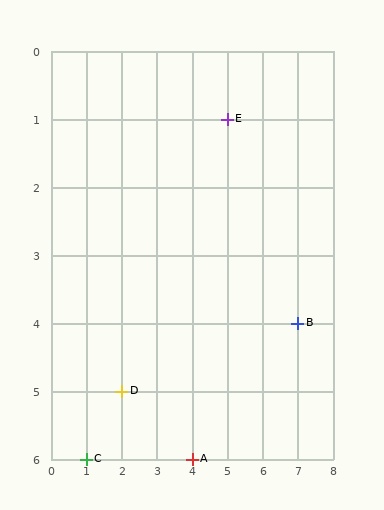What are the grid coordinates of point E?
Point E is at grid coordinates (5, 1).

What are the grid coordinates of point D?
Point D is at grid coordinates (2, 5).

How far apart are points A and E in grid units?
Points A and E are 1 column and 5 rows apart (about 5.1 grid units diagonally).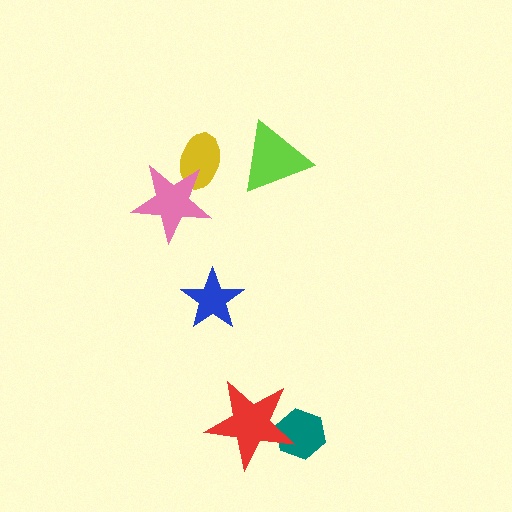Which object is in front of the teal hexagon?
The red star is in front of the teal hexagon.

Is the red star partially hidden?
No, no other shape covers it.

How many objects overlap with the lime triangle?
0 objects overlap with the lime triangle.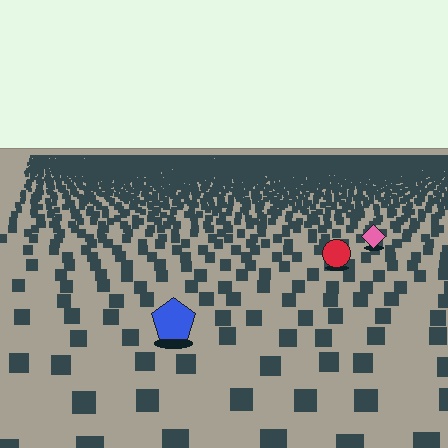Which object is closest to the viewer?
The blue pentagon is closest. The texture marks near it are larger and more spread out.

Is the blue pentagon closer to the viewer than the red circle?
Yes. The blue pentagon is closer — you can tell from the texture gradient: the ground texture is coarser near it.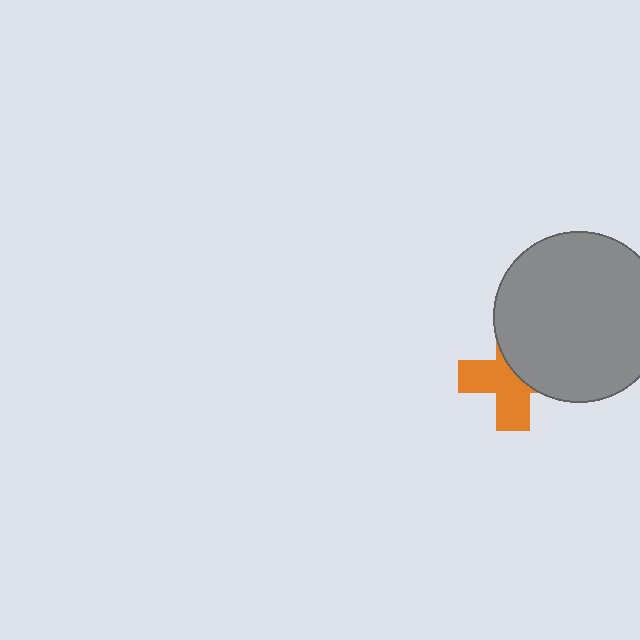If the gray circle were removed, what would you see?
You would see the complete orange cross.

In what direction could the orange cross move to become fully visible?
The orange cross could move toward the lower-left. That would shift it out from behind the gray circle entirely.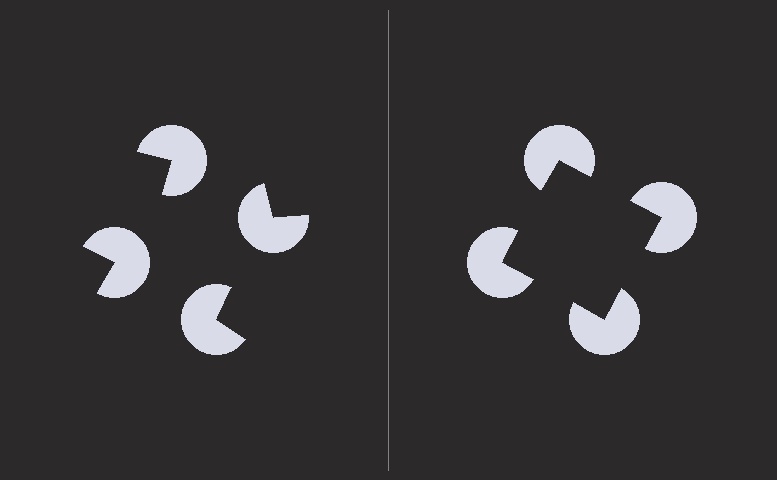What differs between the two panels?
The pac-man discs are positioned identically on both sides; only the wedge orientations differ. On the right they align to a square; on the left they are misaligned.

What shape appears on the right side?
An illusory square.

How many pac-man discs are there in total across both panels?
8 — 4 on each side.